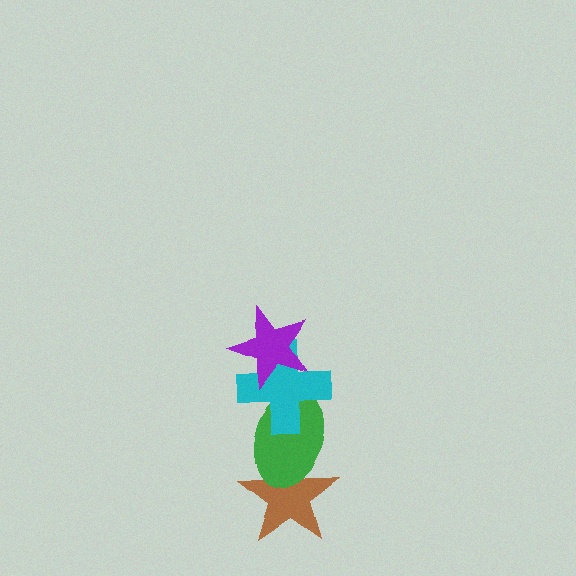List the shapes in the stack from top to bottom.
From top to bottom: the purple star, the cyan cross, the green ellipse, the brown star.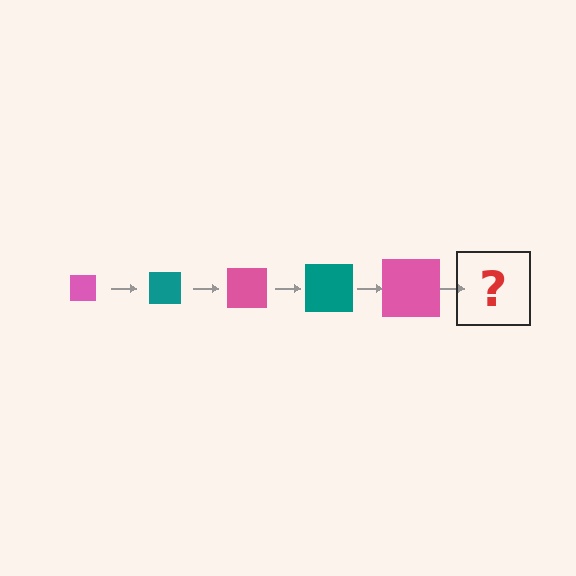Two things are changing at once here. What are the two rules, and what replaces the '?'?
The two rules are that the square grows larger each step and the color cycles through pink and teal. The '?' should be a teal square, larger than the previous one.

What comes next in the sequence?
The next element should be a teal square, larger than the previous one.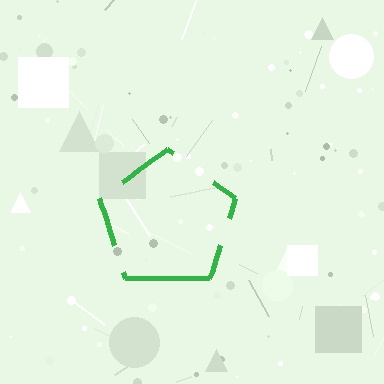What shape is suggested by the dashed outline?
The dashed outline suggests a pentagon.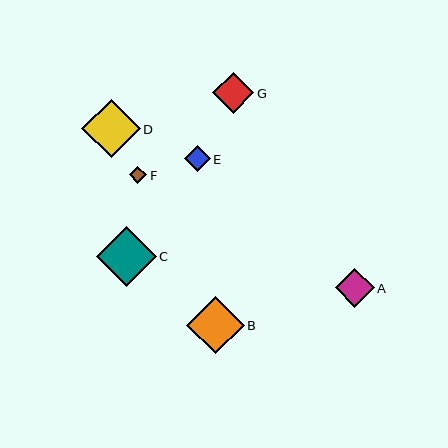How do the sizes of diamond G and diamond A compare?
Diamond G and diamond A are approximately the same size.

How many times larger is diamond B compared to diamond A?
Diamond B is approximately 1.5 times the size of diamond A.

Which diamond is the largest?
Diamond C is the largest with a size of approximately 60 pixels.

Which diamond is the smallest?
Diamond F is the smallest with a size of approximately 18 pixels.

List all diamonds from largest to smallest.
From largest to smallest: C, D, B, G, A, E, F.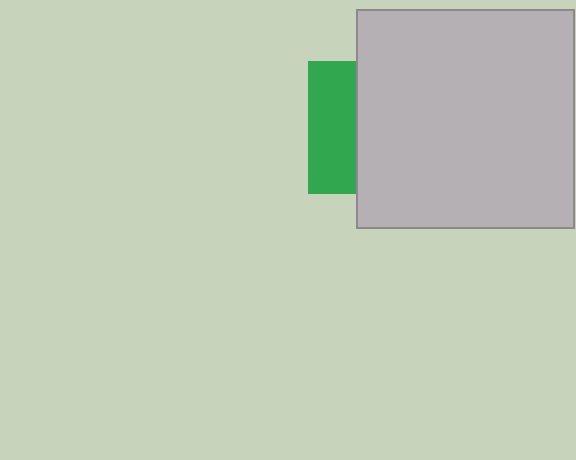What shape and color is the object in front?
The object in front is a light gray square.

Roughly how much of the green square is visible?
A small part of it is visible (roughly 36%).